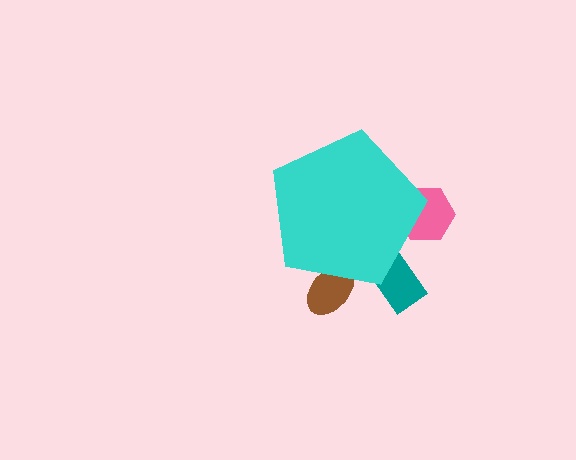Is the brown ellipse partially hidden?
Yes, the brown ellipse is partially hidden behind the cyan pentagon.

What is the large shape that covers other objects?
A cyan pentagon.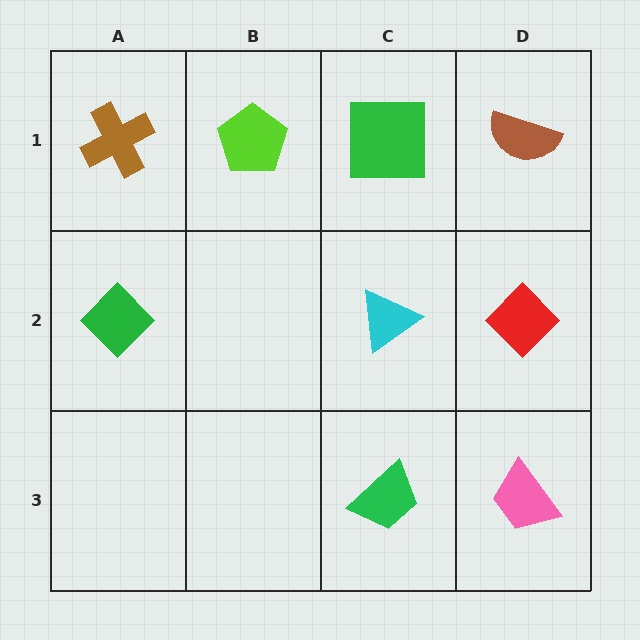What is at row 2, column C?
A cyan triangle.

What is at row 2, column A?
A green diamond.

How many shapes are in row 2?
3 shapes.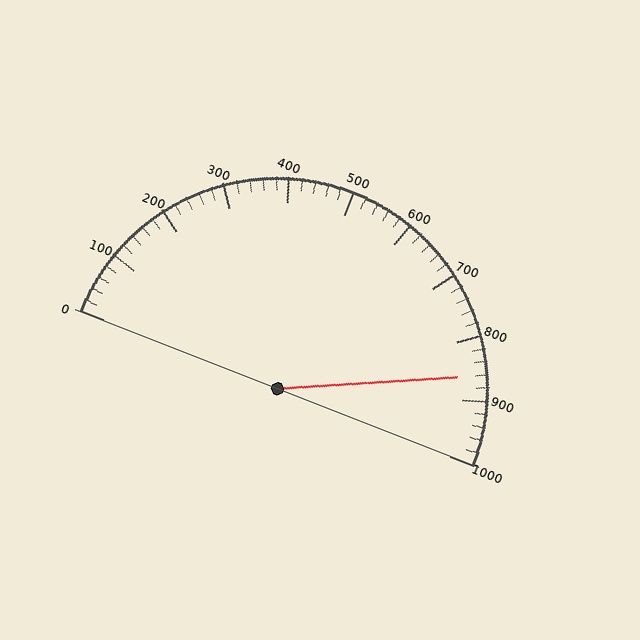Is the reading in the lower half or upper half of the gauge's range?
The reading is in the upper half of the range (0 to 1000).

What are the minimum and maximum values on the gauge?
The gauge ranges from 0 to 1000.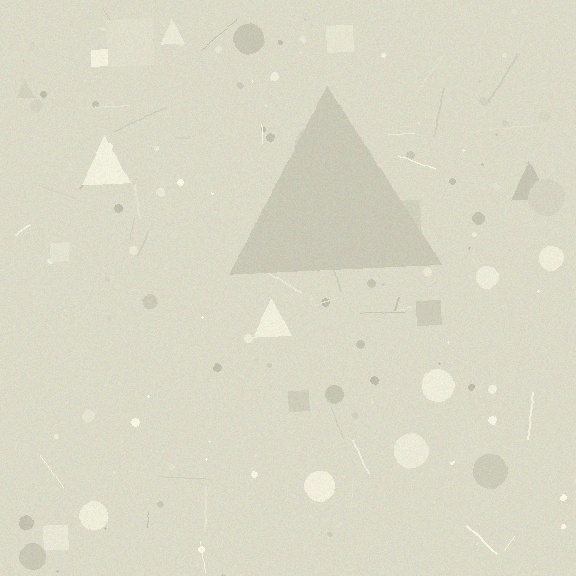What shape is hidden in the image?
A triangle is hidden in the image.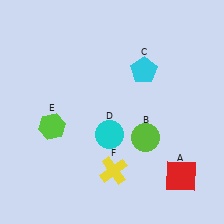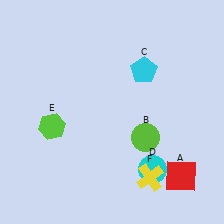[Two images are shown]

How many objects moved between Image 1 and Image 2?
2 objects moved between the two images.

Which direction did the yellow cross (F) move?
The yellow cross (F) moved right.